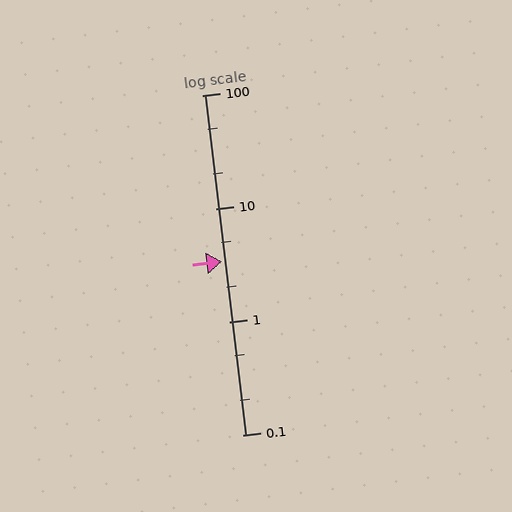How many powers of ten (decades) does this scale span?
The scale spans 3 decades, from 0.1 to 100.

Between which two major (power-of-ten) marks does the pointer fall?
The pointer is between 1 and 10.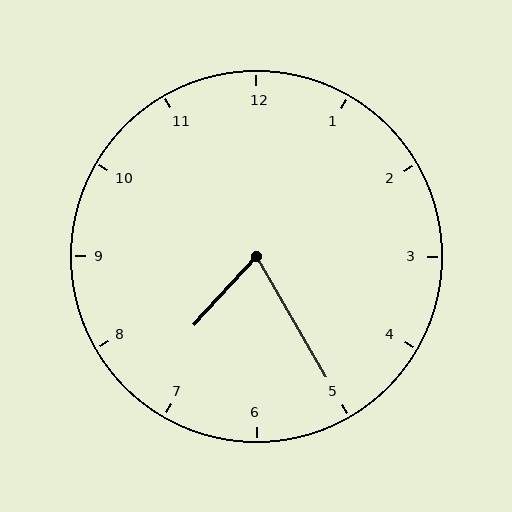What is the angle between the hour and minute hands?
Approximately 72 degrees.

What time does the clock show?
7:25.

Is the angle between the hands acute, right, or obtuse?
It is acute.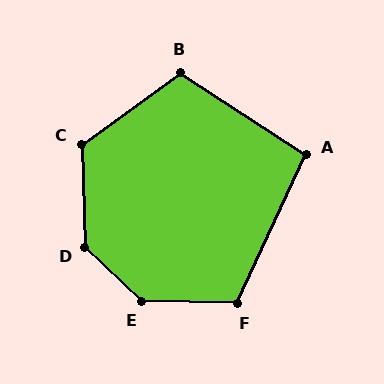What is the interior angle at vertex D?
Approximately 136 degrees (obtuse).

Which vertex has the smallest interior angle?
A, at approximately 98 degrees.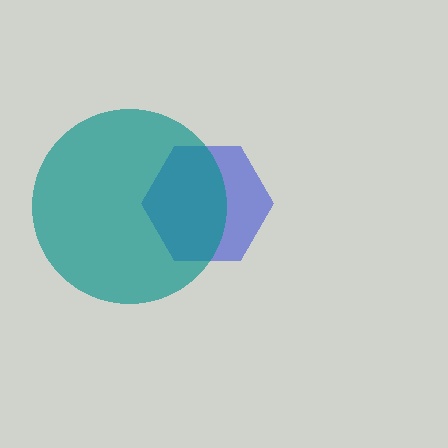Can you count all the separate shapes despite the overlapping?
Yes, there are 2 separate shapes.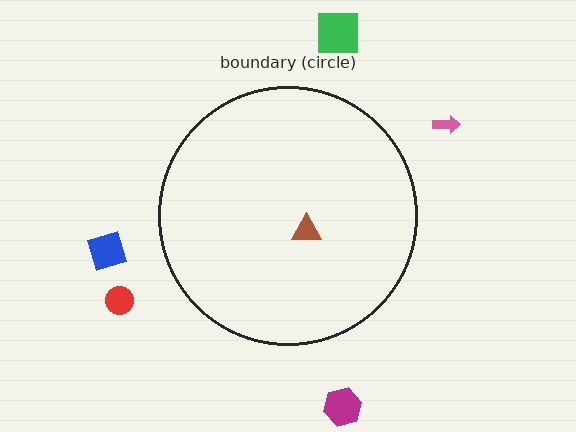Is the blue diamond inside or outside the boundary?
Outside.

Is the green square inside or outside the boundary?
Outside.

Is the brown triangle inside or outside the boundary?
Inside.